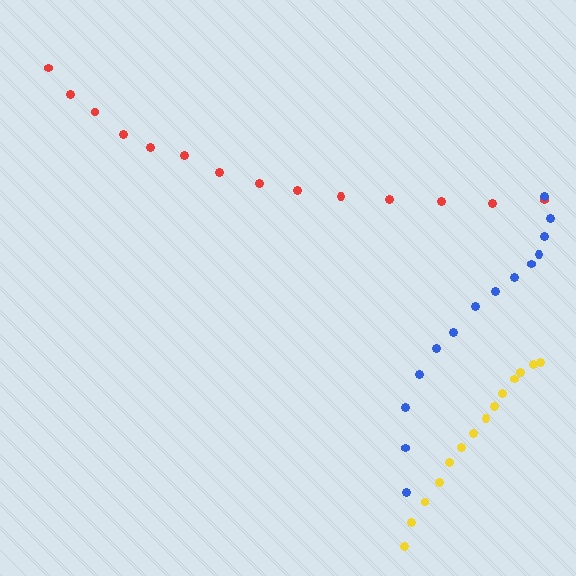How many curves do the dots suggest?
There are 3 distinct paths.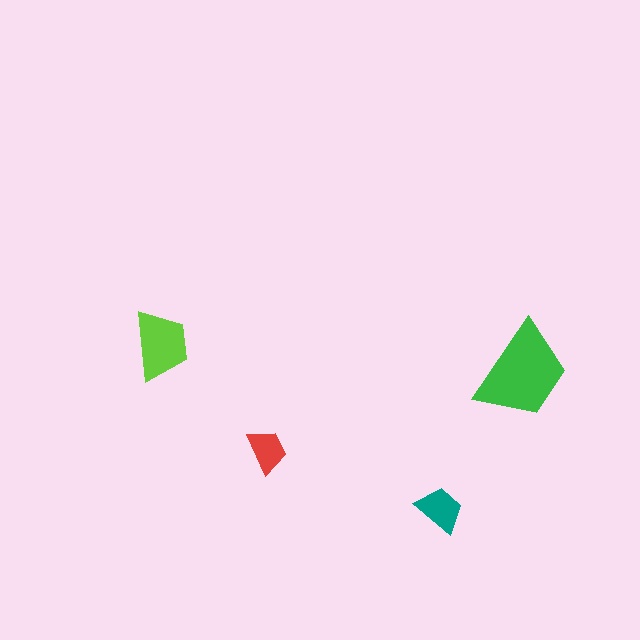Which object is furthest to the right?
The green trapezoid is rightmost.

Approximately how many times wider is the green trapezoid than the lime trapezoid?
About 1.5 times wider.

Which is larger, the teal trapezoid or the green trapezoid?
The green one.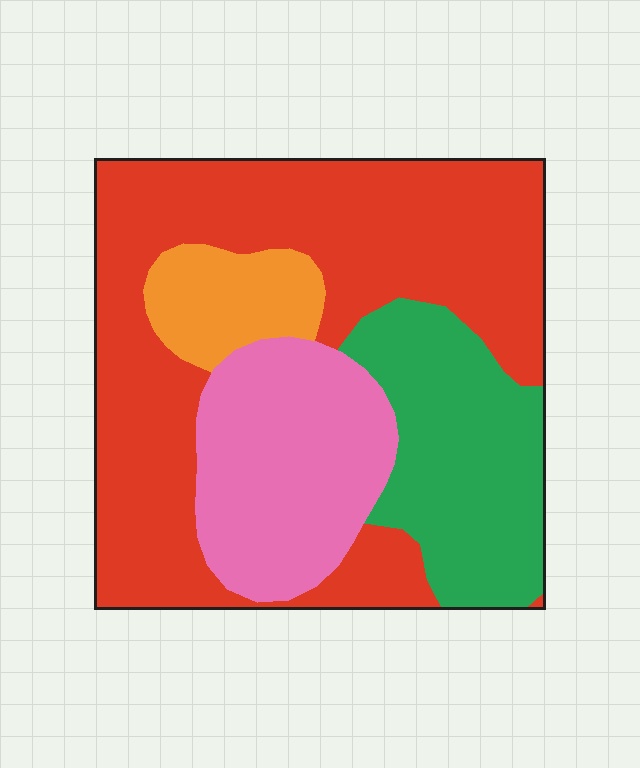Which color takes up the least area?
Orange, at roughly 10%.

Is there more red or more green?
Red.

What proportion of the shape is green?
Green takes up about one fifth (1/5) of the shape.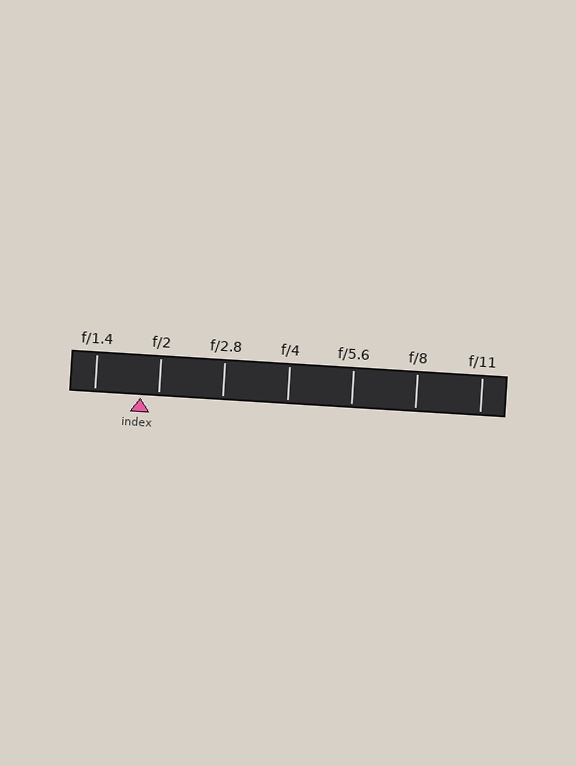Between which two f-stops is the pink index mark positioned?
The index mark is between f/1.4 and f/2.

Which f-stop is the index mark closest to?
The index mark is closest to f/2.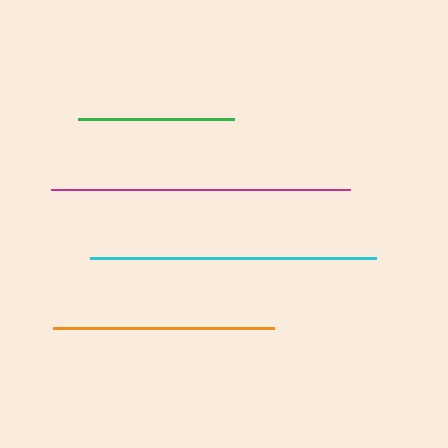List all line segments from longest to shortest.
From longest to shortest: magenta, cyan, orange, green.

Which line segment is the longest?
The magenta line is the longest at approximately 299 pixels.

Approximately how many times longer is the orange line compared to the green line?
The orange line is approximately 1.4 times the length of the green line.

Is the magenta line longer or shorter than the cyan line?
The magenta line is longer than the cyan line.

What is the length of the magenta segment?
The magenta segment is approximately 299 pixels long.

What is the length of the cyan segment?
The cyan segment is approximately 285 pixels long.